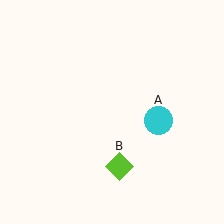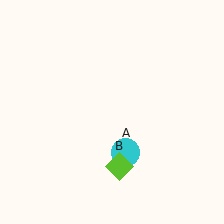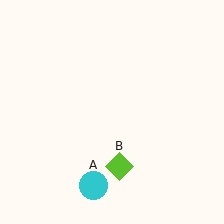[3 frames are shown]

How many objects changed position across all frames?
1 object changed position: cyan circle (object A).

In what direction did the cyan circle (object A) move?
The cyan circle (object A) moved down and to the left.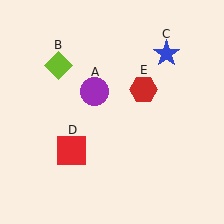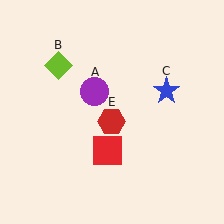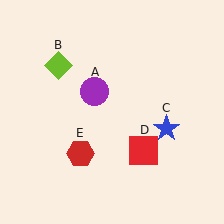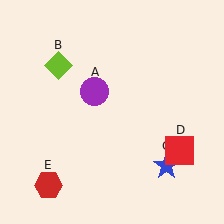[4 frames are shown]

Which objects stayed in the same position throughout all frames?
Purple circle (object A) and lime diamond (object B) remained stationary.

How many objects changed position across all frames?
3 objects changed position: blue star (object C), red square (object D), red hexagon (object E).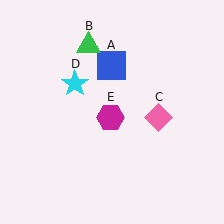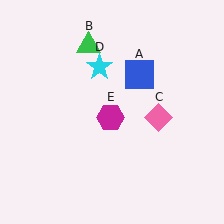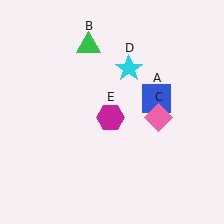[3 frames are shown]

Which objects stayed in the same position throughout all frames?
Green triangle (object B) and pink diamond (object C) and magenta hexagon (object E) remained stationary.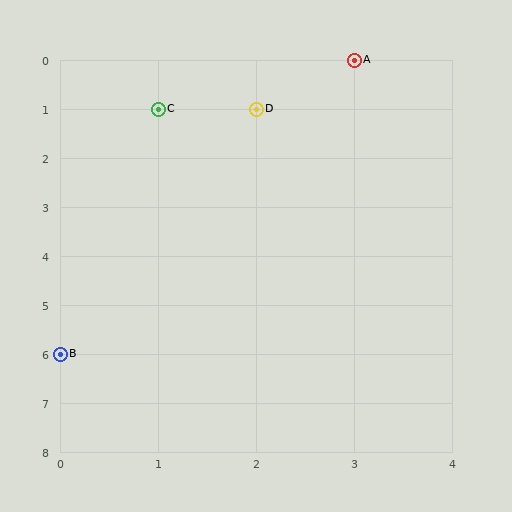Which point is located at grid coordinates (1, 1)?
Point C is at (1, 1).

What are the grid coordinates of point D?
Point D is at grid coordinates (2, 1).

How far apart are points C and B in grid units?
Points C and B are 1 column and 5 rows apart (about 5.1 grid units diagonally).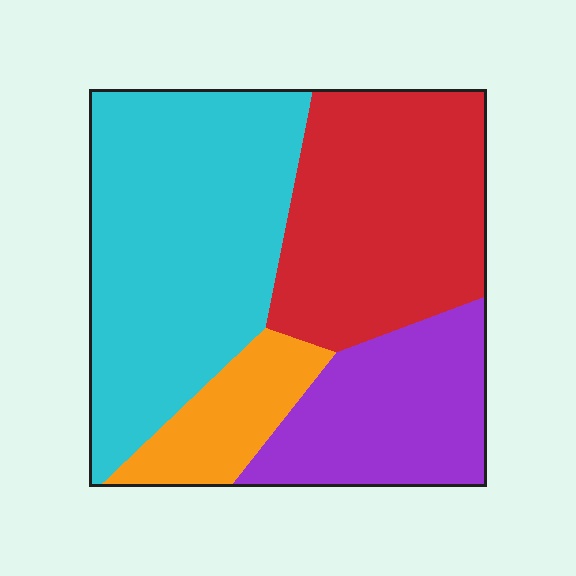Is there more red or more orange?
Red.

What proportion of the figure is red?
Red covers 30% of the figure.